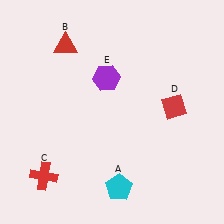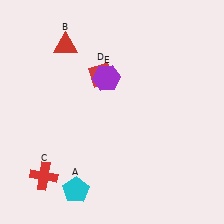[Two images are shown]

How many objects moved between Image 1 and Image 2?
2 objects moved between the two images.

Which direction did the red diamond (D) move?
The red diamond (D) moved left.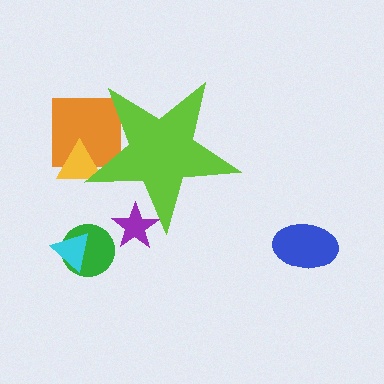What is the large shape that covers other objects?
A lime star.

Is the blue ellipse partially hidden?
No, the blue ellipse is fully visible.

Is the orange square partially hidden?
Yes, the orange square is partially hidden behind the lime star.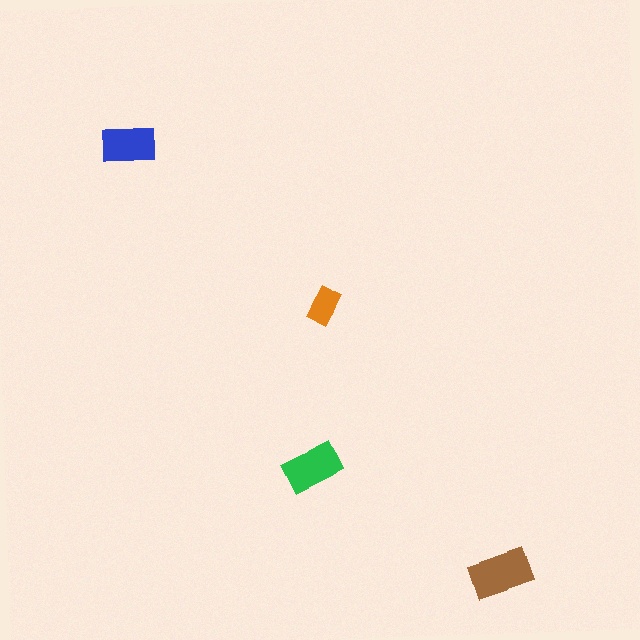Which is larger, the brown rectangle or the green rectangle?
The brown one.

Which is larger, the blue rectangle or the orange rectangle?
The blue one.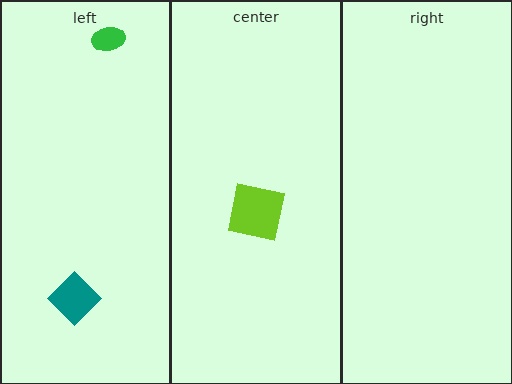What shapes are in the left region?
The green ellipse, the teal diamond.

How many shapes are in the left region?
2.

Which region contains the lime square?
The center region.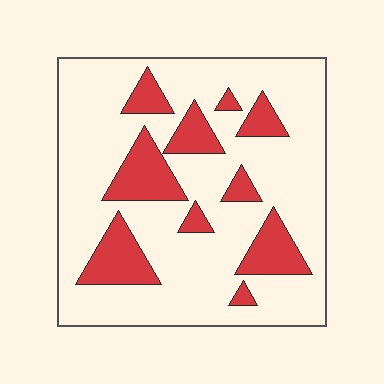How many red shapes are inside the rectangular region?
10.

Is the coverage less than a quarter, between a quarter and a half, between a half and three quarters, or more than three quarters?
Less than a quarter.